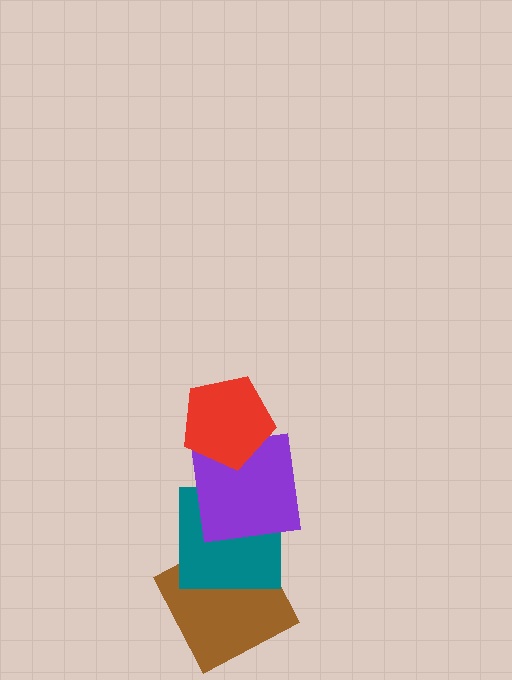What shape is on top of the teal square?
The purple square is on top of the teal square.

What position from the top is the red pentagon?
The red pentagon is 1st from the top.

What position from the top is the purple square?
The purple square is 2nd from the top.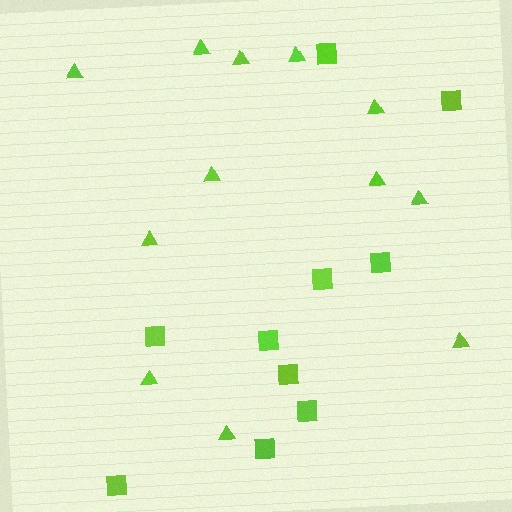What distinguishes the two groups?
There are 2 groups: one group of triangles (12) and one group of squares (10).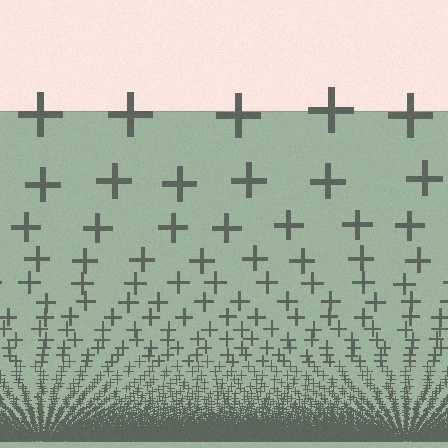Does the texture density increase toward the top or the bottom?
Density increases toward the bottom.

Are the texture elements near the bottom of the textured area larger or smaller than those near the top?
Smaller. The gradient is inverted — elements near the bottom are smaller and denser.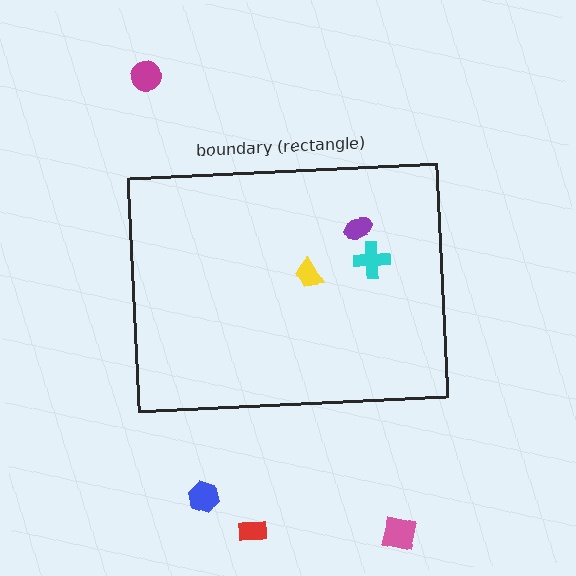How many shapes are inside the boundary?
3 inside, 4 outside.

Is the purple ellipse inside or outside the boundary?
Inside.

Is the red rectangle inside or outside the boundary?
Outside.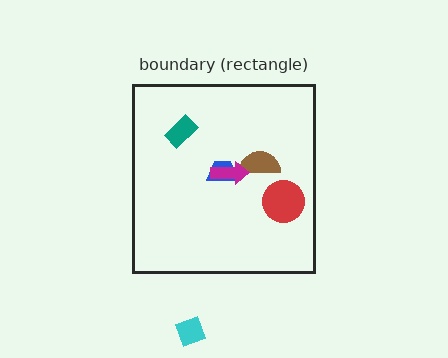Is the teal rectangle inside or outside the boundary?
Inside.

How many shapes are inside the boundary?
5 inside, 1 outside.